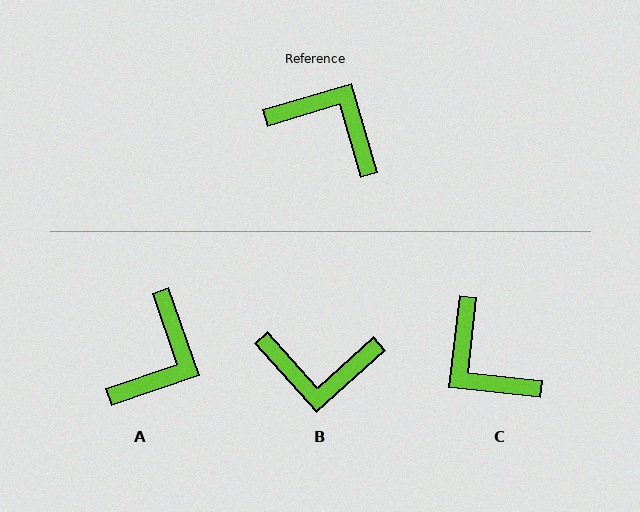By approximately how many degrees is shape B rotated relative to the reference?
Approximately 154 degrees clockwise.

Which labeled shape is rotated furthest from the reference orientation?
C, about 157 degrees away.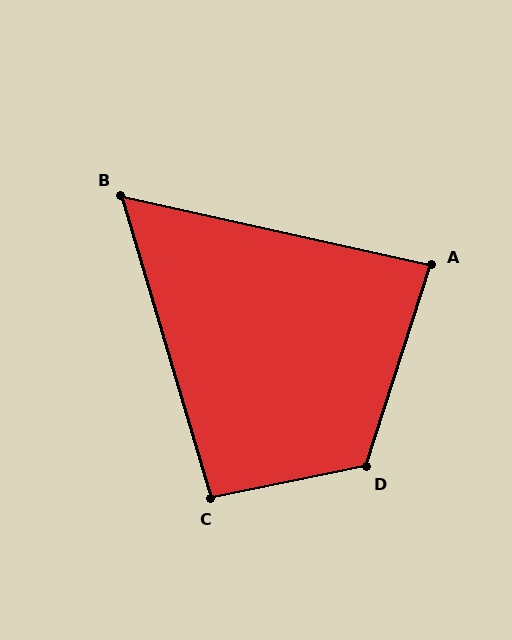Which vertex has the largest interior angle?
D, at approximately 119 degrees.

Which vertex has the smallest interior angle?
B, at approximately 61 degrees.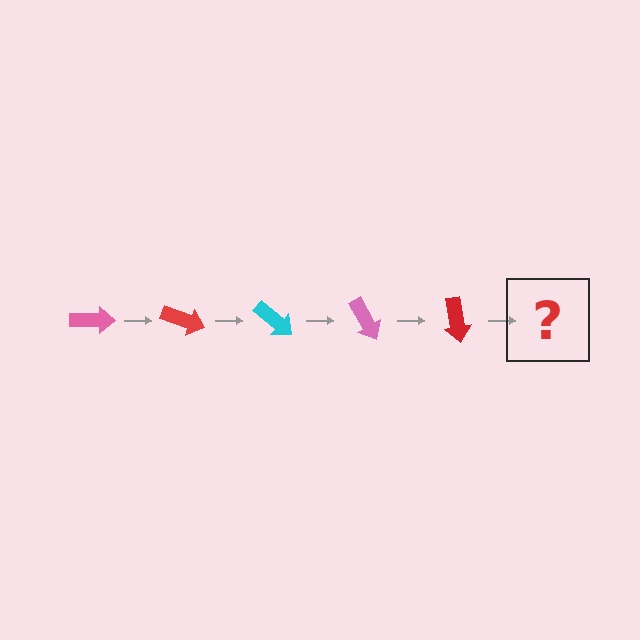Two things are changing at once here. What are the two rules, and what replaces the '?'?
The two rules are that it rotates 20 degrees each step and the color cycles through pink, red, and cyan. The '?' should be a cyan arrow, rotated 100 degrees from the start.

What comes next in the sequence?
The next element should be a cyan arrow, rotated 100 degrees from the start.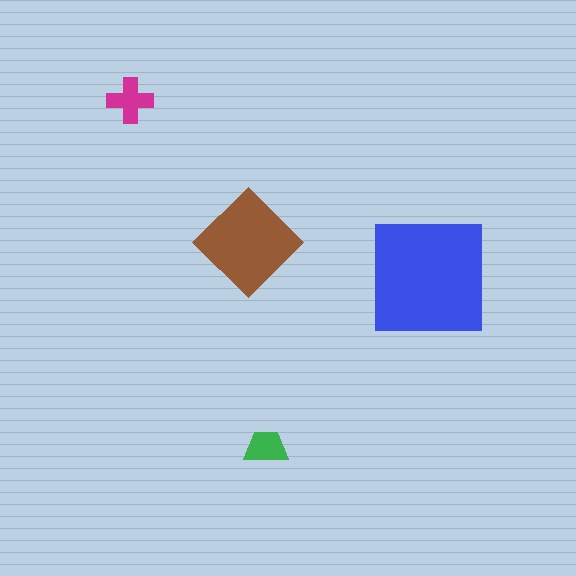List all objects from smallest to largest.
The green trapezoid, the magenta cross, the brown diamond, the blue square.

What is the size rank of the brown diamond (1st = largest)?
2nd.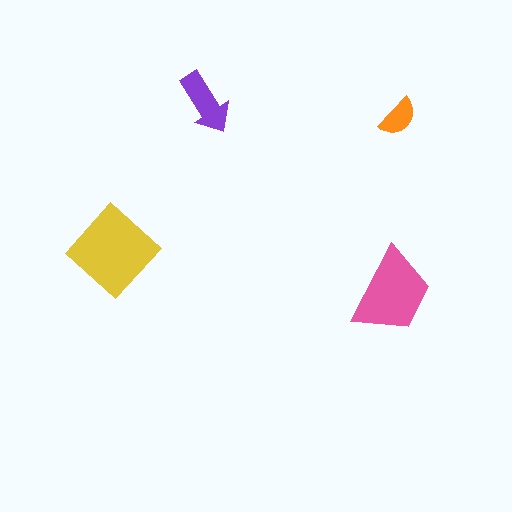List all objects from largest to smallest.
The yellow diamond, the pink trapezoid, the purple arrow, the orange semicircle.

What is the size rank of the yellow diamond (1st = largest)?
1st.